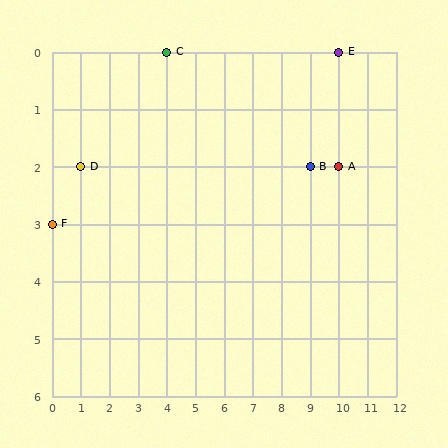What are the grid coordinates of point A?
Point A is at grid coordinates (10, 2).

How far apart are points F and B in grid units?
Points F and B are 9 columns and 1 row apart (about 9.1 grid units diagonally).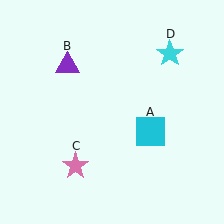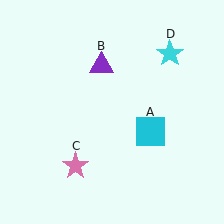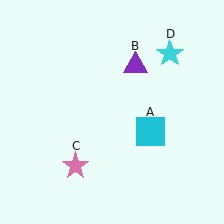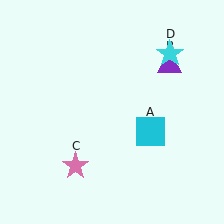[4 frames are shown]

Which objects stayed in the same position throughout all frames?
Cyan square (object A) and pink star (object C) and cyan star (object D) remained stationary.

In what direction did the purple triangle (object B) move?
The purple triangle (object B) moved right.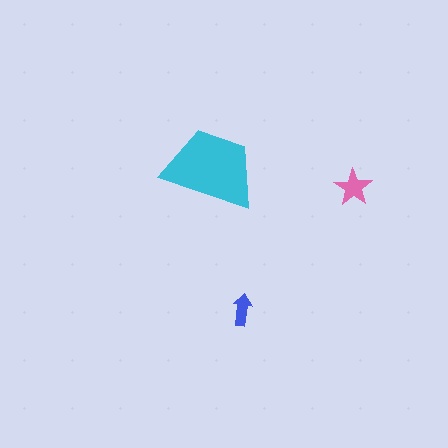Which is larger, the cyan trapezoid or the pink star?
The cyan trapezoid.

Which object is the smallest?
The blue arrow.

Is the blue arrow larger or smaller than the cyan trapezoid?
Smaller.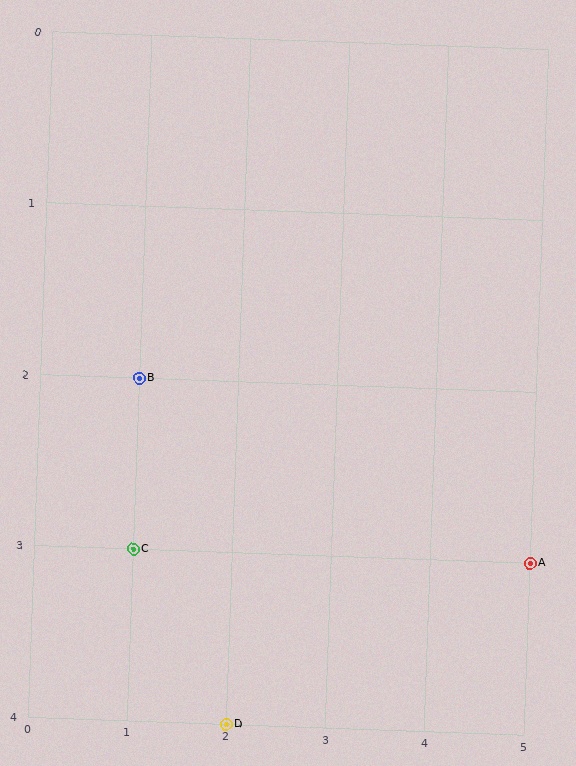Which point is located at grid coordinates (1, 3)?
Point C is at (1, 3).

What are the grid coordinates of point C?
Point C is at grid coordinates (1, 3).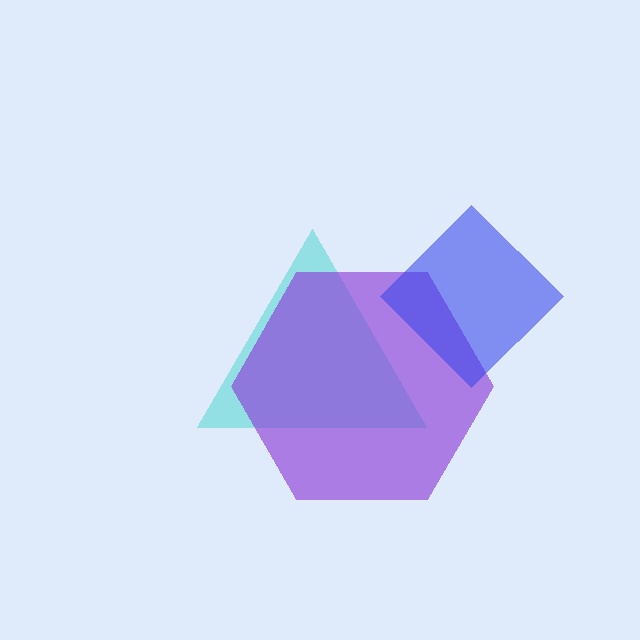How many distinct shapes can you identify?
There are 3 distinct shapes: a cyan triangle, a purple hexagon, a blue diamond.